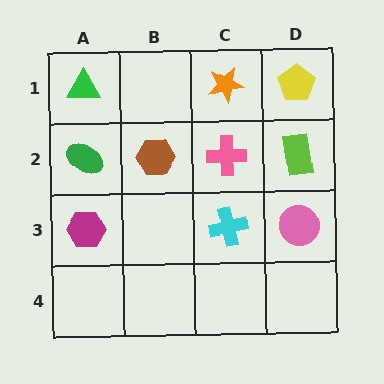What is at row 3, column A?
A magenta hexagon.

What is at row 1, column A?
A green triangle.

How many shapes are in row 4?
0 shapes.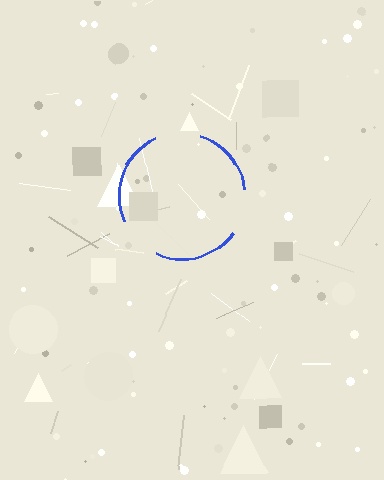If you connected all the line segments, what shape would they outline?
They would outline a circle.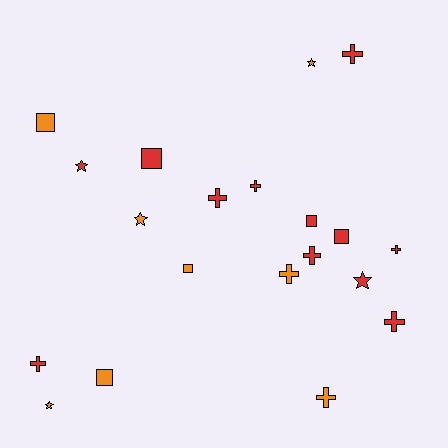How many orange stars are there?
There are 3 orange stars.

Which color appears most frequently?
Red, with 12 objects.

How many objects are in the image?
There are 20 objects.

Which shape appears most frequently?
Cross, with 9 objects.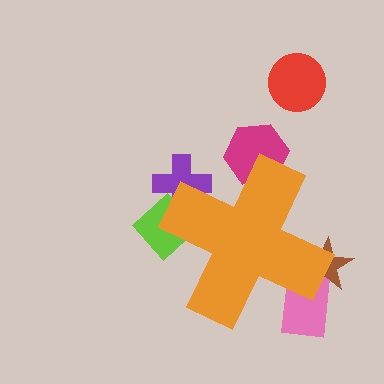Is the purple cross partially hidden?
Yes, the purple cross is partially hidden behind the orange cross.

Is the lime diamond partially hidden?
Yes, the lime diamond is partially hidden behind the orange cross.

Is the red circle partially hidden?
No, the red circle is fully visible.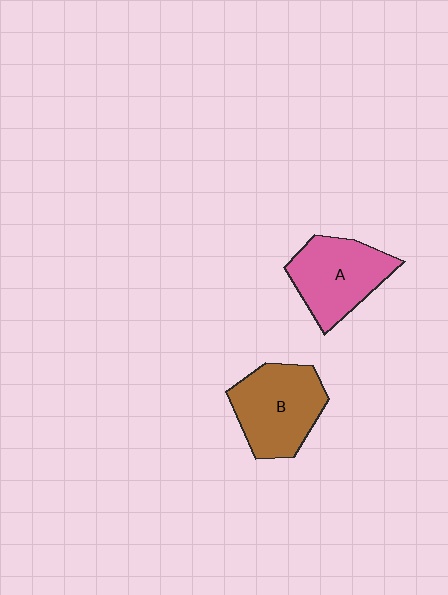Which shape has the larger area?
Shape B (brown).